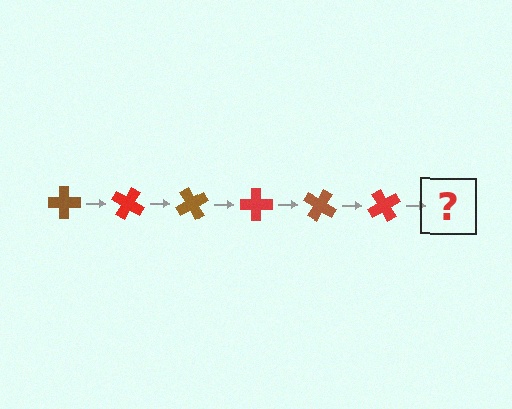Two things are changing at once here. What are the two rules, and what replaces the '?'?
The two rules are that it rotates 30 degrees each step and the color cycles through brown and red. The '?' should be a brown cross, rotated 180 degrees from the start.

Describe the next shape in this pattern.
It should be a brown cross, rotated 180 degrees from the start.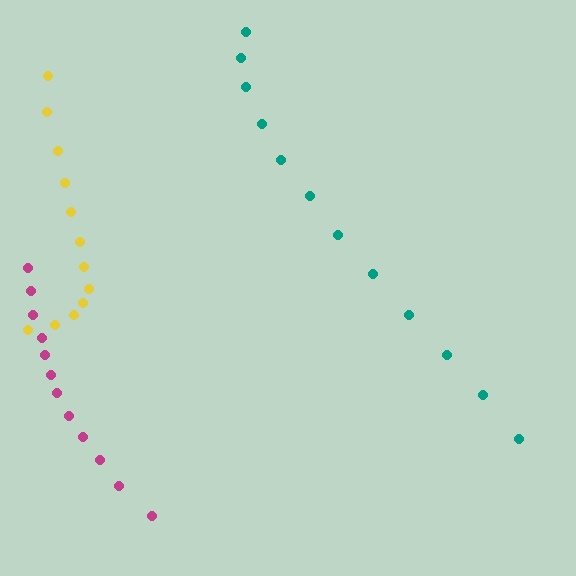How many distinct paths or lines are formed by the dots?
There are 3 distinct paths.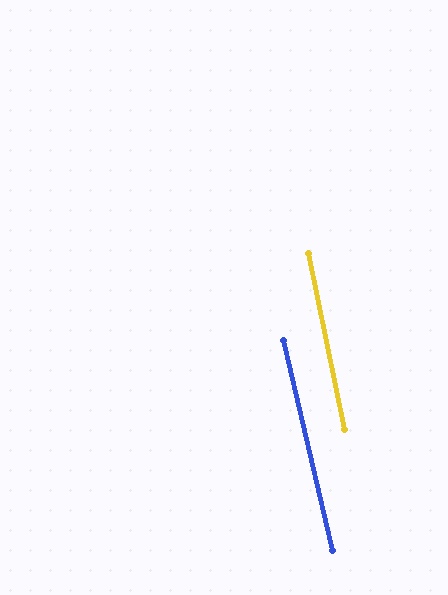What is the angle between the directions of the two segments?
Approximately 2 degrees.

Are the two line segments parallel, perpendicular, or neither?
Parallel — their directions differ by only 1.7°.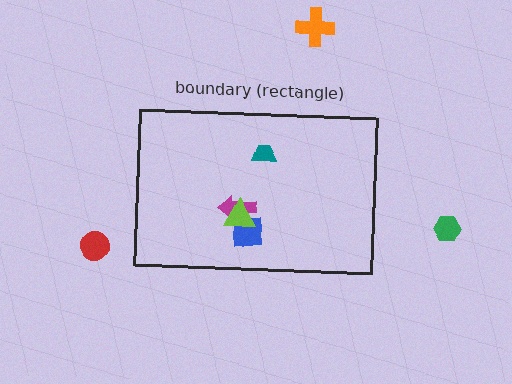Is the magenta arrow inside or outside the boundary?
Inside.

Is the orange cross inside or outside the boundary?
Outside.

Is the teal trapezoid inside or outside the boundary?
Inside.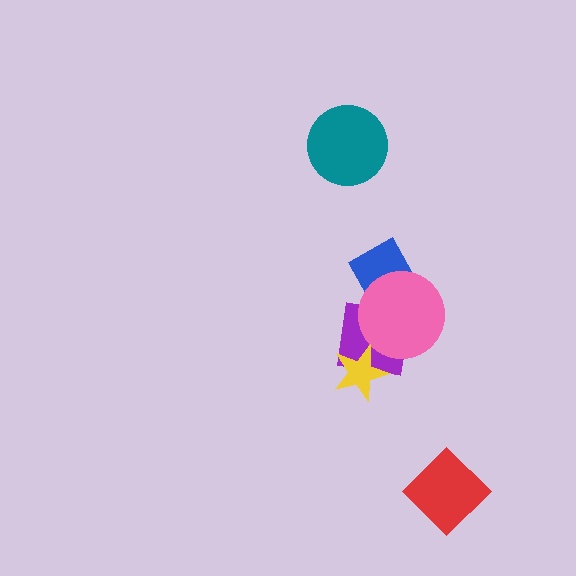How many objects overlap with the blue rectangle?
2 objects overlap with the blue rectangle.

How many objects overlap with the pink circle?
2 objects overlap with the pink circle.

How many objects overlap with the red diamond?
0 objects overlap with the red diamond.